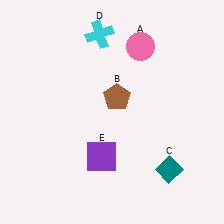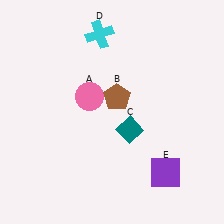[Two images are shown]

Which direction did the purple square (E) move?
The purple square (E) moved right.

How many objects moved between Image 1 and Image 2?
3 objects moved between the two images.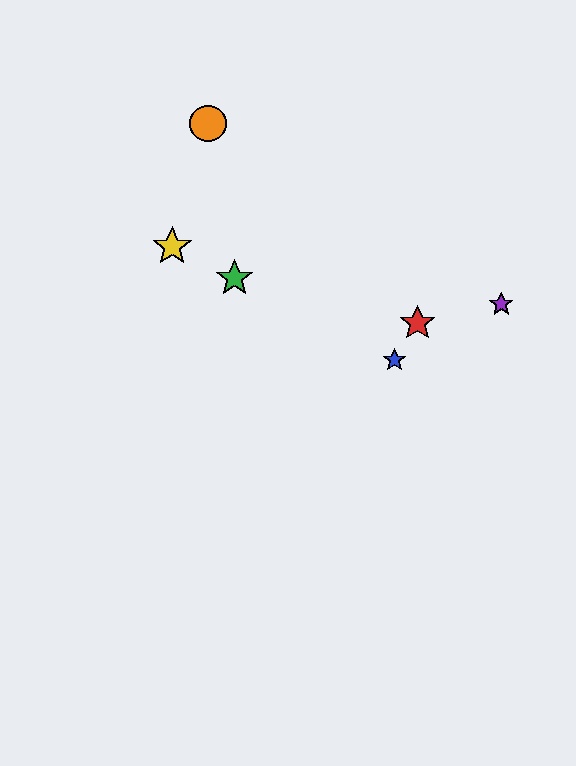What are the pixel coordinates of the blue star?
The blue star is at (395, 360).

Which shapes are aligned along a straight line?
The blue star, the green star, the yellow star are aligned along a straight line.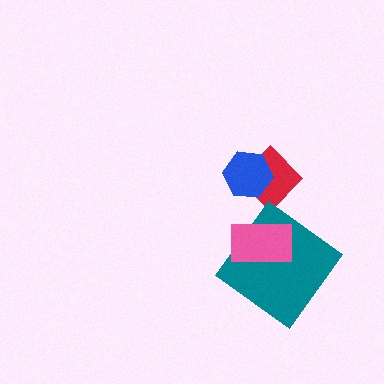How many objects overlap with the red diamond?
1 object overlaps with the red diamond.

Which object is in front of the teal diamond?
The pink rectangle is in front of the teal diamond.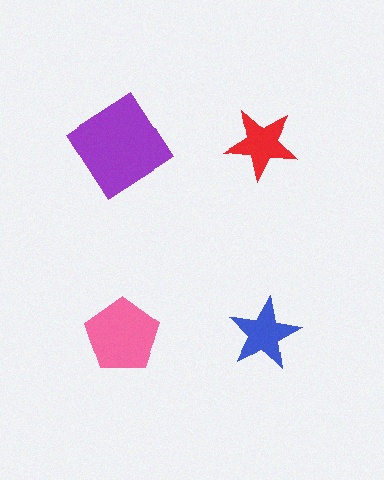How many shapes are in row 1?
2 shapes.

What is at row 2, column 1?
A pink pentagon.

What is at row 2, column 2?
A blue star.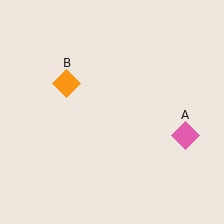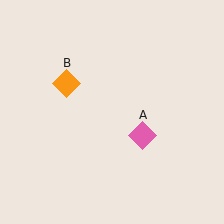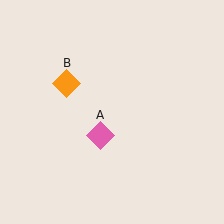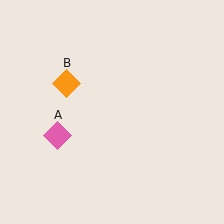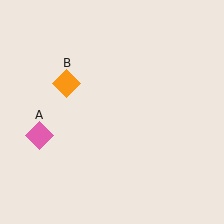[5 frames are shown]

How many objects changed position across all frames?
1 object changed position: pink diamond (object A).